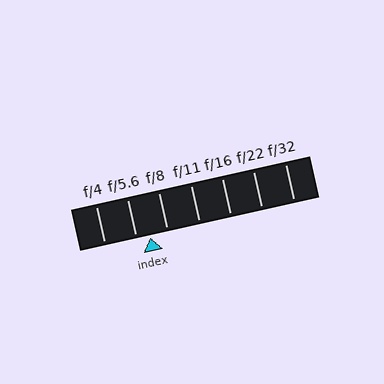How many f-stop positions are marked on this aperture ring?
There are 7 f-stop positions marked.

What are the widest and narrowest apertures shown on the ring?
The widest aperture shown is f/4 and the narrowest is f/32.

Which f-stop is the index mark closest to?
The index mark is closest to f/5.6.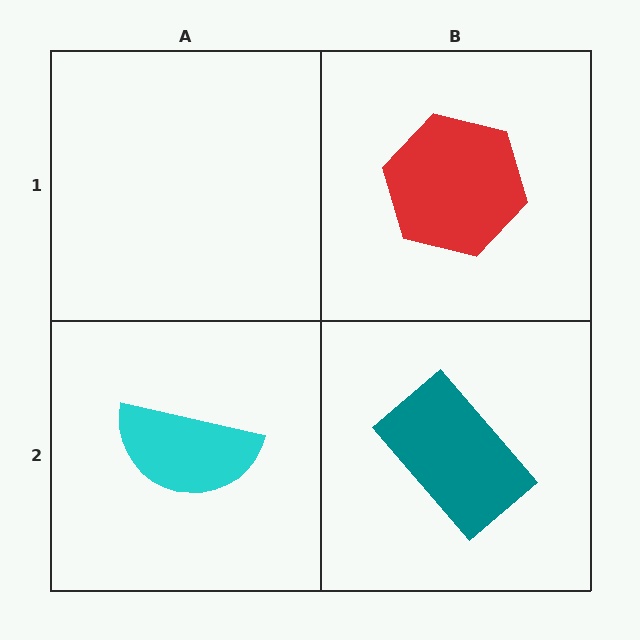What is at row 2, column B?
A teal rectangle.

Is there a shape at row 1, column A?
No, that cell is empty.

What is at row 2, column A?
A cyan semicircle.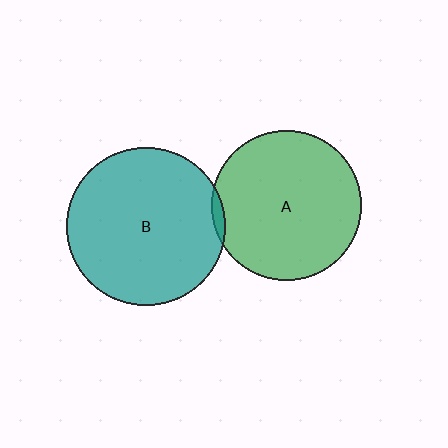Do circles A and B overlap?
Yes.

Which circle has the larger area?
Circle B (teal).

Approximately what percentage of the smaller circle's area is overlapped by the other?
Approximately 5%.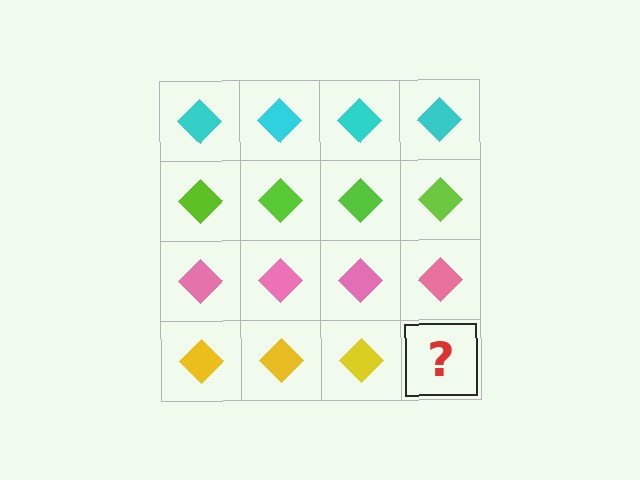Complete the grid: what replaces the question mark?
The question mark should be replaced with a yellow diamond.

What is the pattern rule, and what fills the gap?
The rule is that each row has a consistent color. The gap should be filled with a yellow diamond.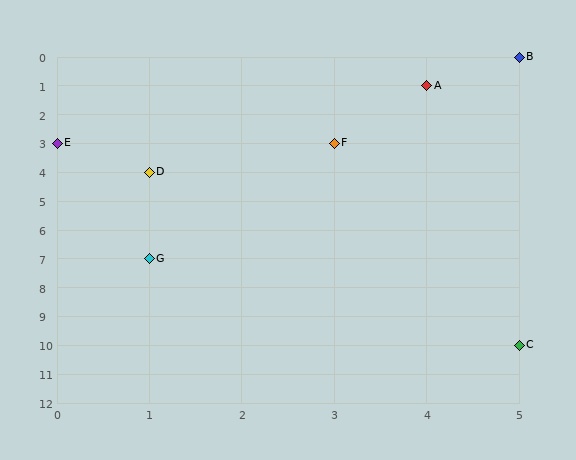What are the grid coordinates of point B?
Point B is at grid coordinates (5, 0).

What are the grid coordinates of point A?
Point A is at grid coordinates (4, 1).